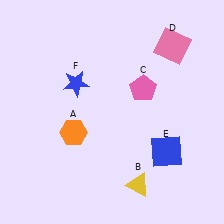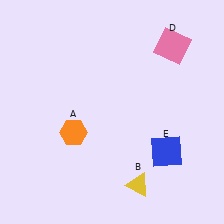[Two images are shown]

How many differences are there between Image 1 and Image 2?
There are 2 differences between the two images.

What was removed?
The pink pentagon (C), the blue star (F) were removed in Image 2.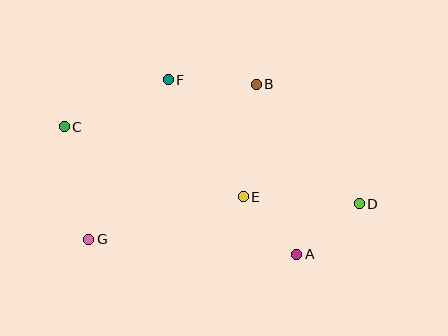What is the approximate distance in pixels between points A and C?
The distance between A and C is approximately 265 pixels.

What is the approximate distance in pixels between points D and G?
The distance between D and G is approximately 273 pixels.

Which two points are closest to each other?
Points A and E are closest to each other.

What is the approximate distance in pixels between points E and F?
The distance between E and F is approximately 139 pixels.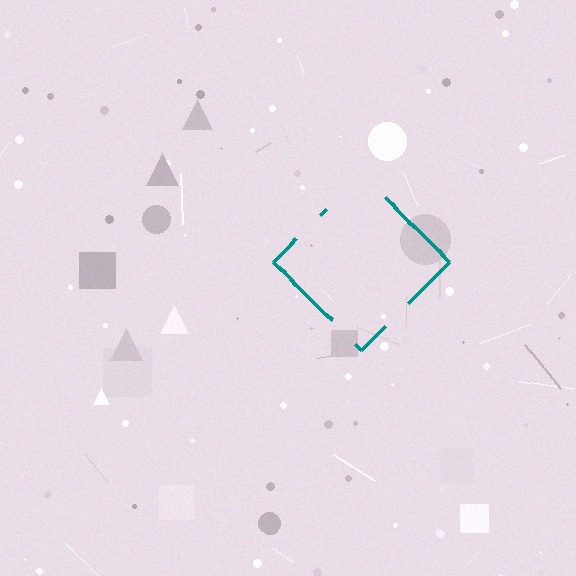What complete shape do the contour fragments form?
The contour fragments form a diamond.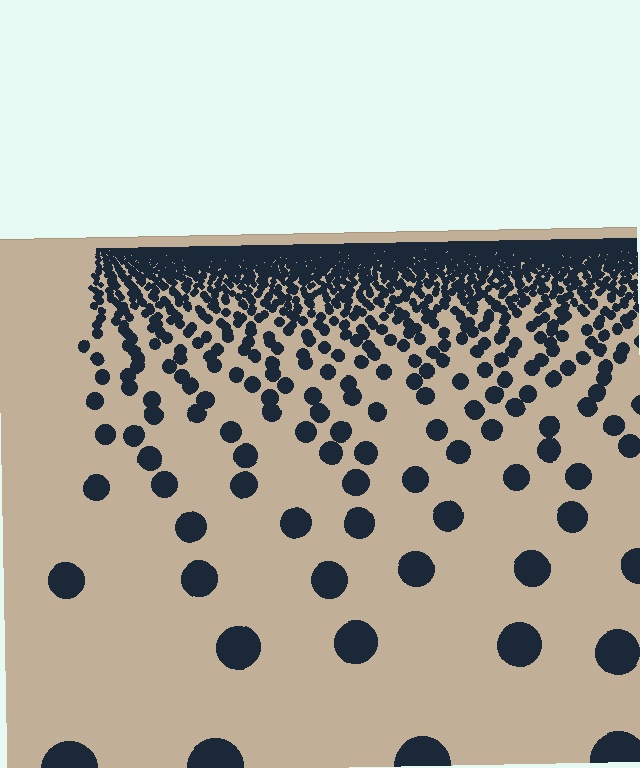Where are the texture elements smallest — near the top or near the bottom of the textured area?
Near the top.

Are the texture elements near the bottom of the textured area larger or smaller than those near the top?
Larger. Near the bottom, elements are closer to the viewer and appear at a bigger on-screen size.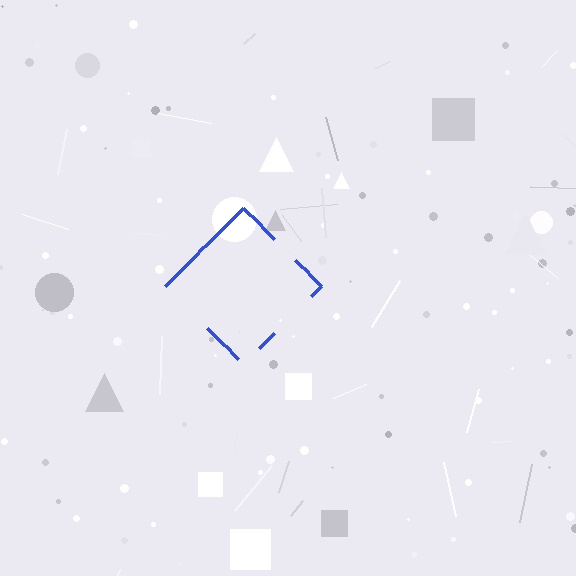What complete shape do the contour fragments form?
The contour fragments form a diamond.